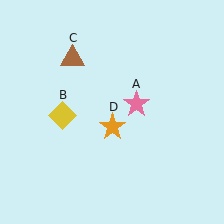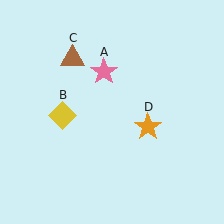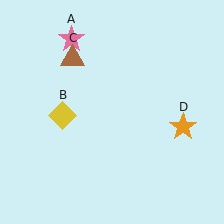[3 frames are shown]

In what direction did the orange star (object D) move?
The orange star (object D) moved right.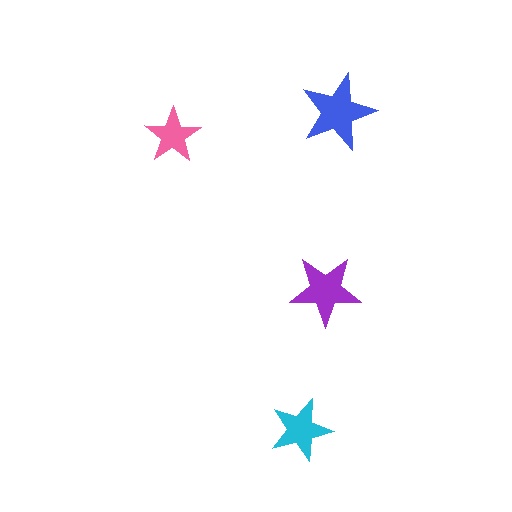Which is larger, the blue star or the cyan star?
The blue one.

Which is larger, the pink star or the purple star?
The purple one.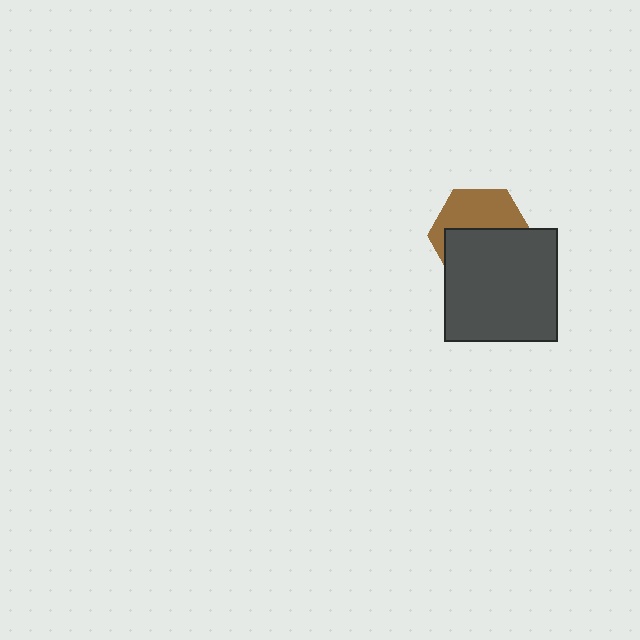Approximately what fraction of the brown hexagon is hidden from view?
Roughly 56% of the brown hexagon is hidden behind the dark gray square.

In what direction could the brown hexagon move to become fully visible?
The brown hexagon could move up. That would shift it out from behind the dark gray square entirely.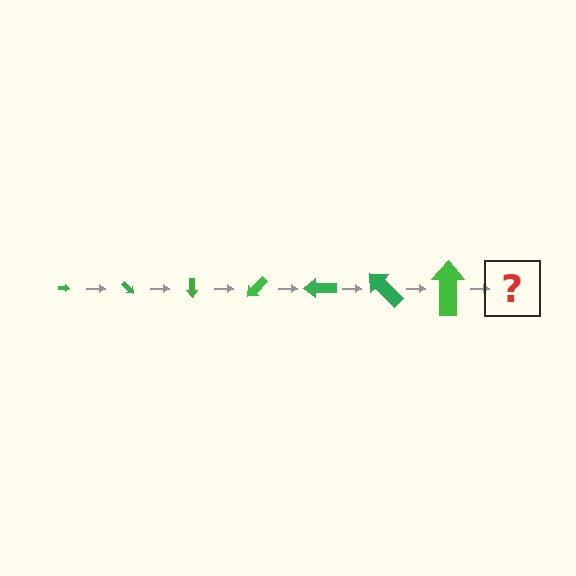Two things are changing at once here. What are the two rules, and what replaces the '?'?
The two rules are that the arrow grows larger each step and it rotates 45 degrees each step. The '?' should be an arrow, larger than the previous one and rotated 315 degrees from the start.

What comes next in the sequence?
The next element should be an arrow, larger than the previous one and rotated 315 degrees from the start.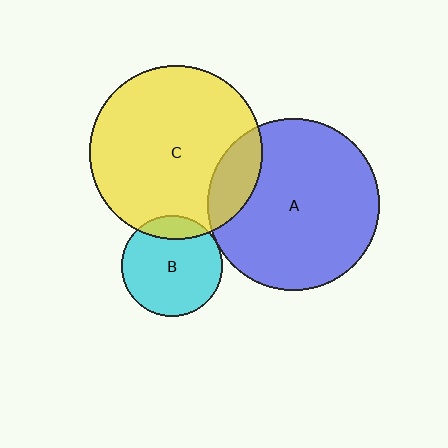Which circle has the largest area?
Circle C (yellow).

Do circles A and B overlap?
Yes.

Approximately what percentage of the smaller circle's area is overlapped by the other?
Approximately 5%.